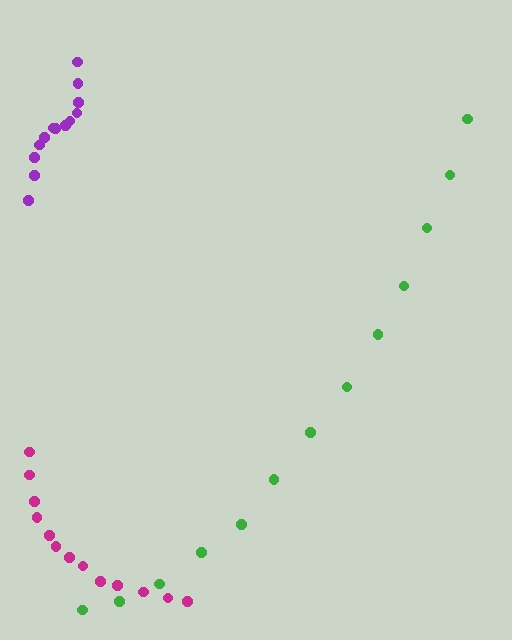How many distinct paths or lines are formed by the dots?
There are 3 distinct paths.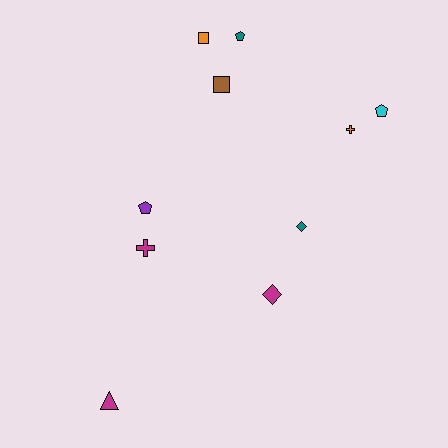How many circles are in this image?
There are no circles.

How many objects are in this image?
There are 10 objects.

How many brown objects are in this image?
There is 1 brown object.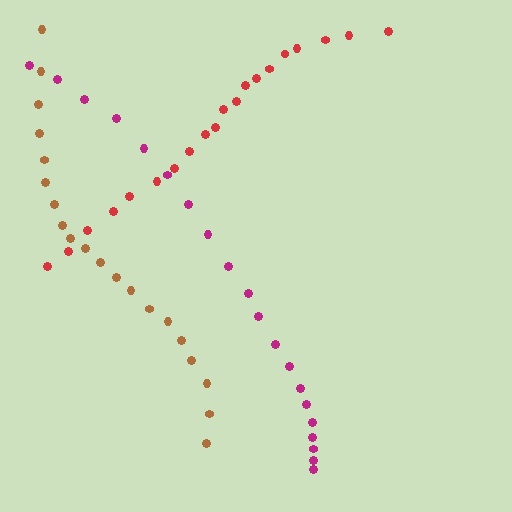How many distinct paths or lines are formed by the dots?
There are 3 distinct paths.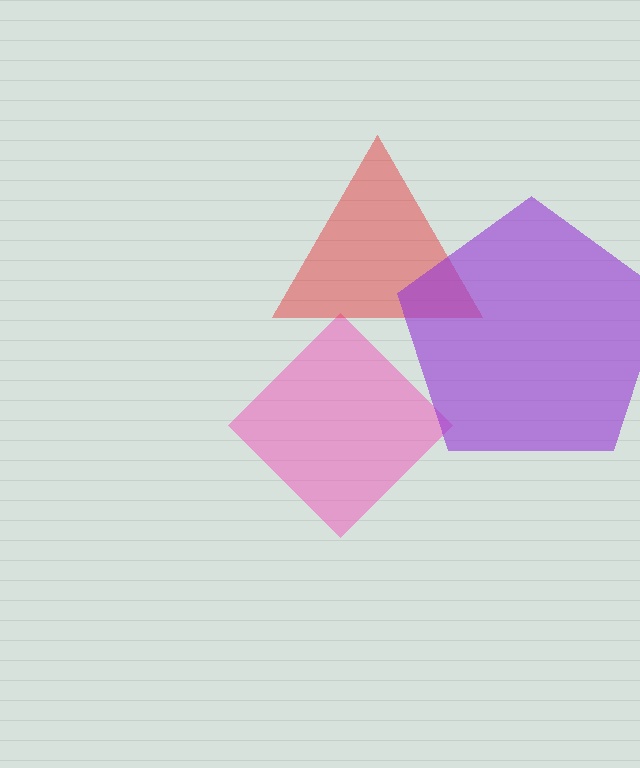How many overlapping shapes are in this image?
There are 3 overlapping shapes in the image.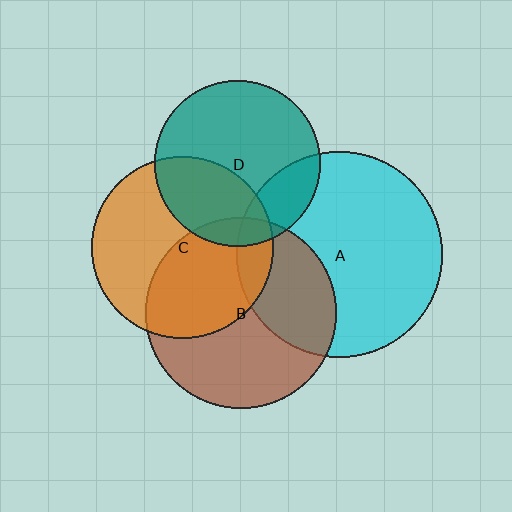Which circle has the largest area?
Circle A (cyan).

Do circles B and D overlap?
Yes.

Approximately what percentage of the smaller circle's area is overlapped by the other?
Approximately 10%.